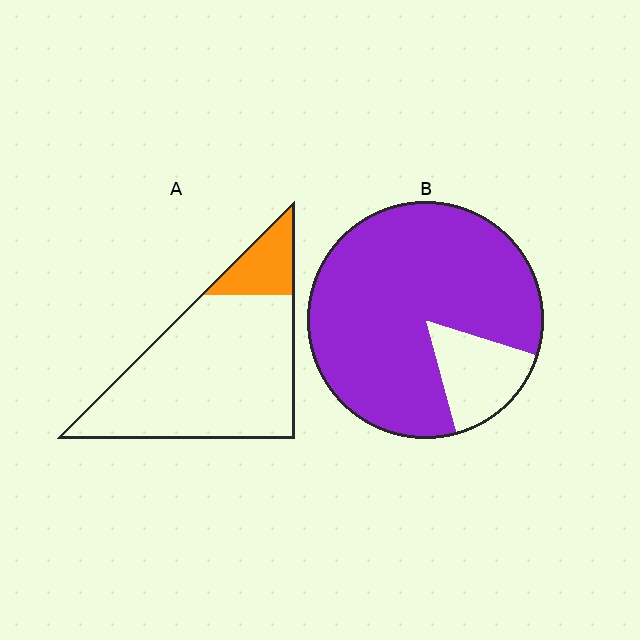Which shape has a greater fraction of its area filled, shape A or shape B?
Shape B.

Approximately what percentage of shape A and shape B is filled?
A is approximately 15% and B is approximately 85%.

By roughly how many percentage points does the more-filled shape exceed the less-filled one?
By roughly 70 percentage points (B over A).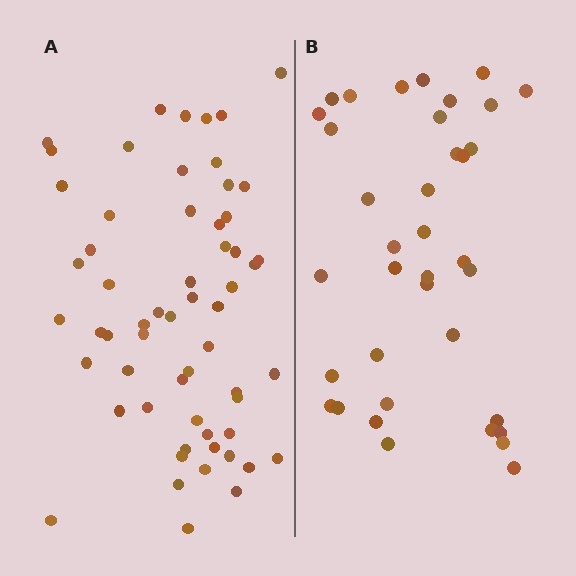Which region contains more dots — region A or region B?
Region A (the left region) has more dots.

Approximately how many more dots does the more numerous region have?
Region A has approximately 20 more dots than region B.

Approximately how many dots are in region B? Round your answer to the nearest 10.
About 40 dots. (The exact count is 37, which rounds to 40.)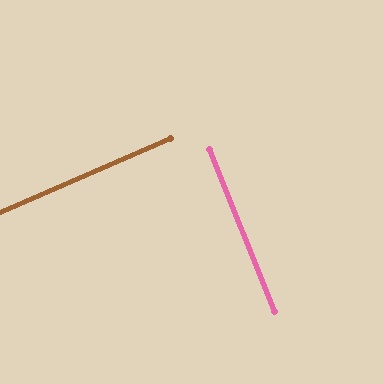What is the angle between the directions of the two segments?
Approximately 88 degrees.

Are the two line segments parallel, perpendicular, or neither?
Perpendicular — they meet at approximately 88°.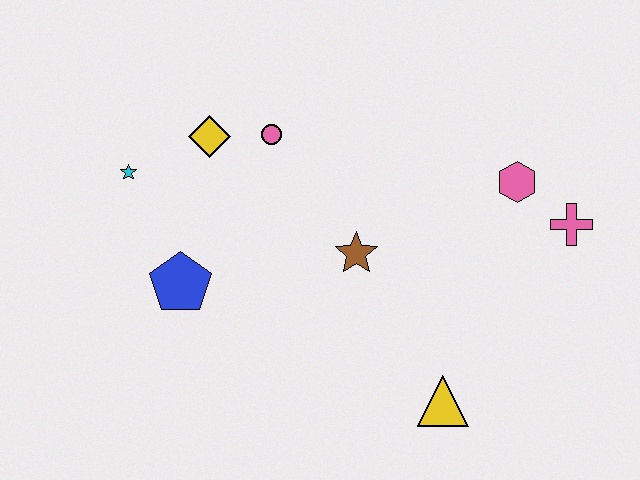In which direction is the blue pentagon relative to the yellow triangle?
The blue pentagon is to the left of the yellow triangle.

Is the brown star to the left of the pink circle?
No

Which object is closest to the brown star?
The pink circle is closest to the brown star.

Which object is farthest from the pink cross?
The cyan star is farthest from the pink cross.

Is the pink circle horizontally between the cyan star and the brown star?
Yes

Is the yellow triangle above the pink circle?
No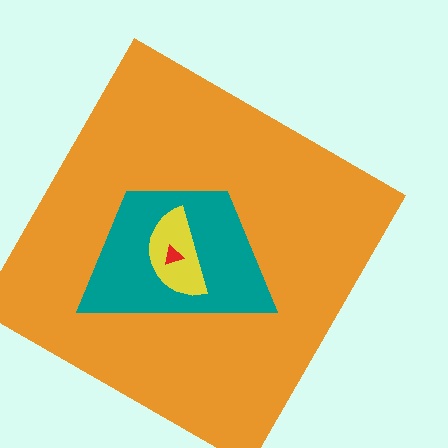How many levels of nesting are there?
4.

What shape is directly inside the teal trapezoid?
The yellow semicircle.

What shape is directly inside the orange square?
The teal trapezoid.